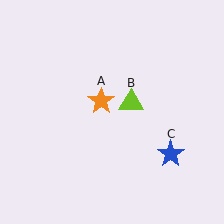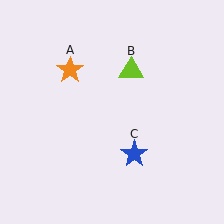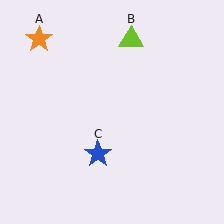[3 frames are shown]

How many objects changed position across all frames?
3 objects changed position: orange star (object A), lime triangle (object B), blue star (object C).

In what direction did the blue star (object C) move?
The blue star (object C) moved left.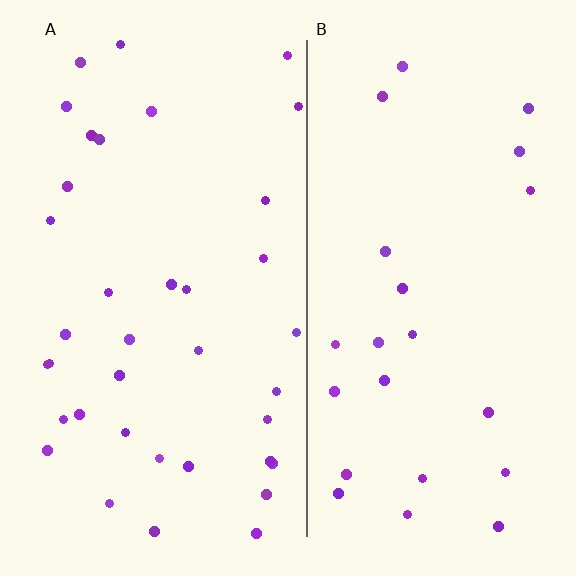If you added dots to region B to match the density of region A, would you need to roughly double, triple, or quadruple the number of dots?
Approximately double.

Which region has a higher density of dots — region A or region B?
A (the left).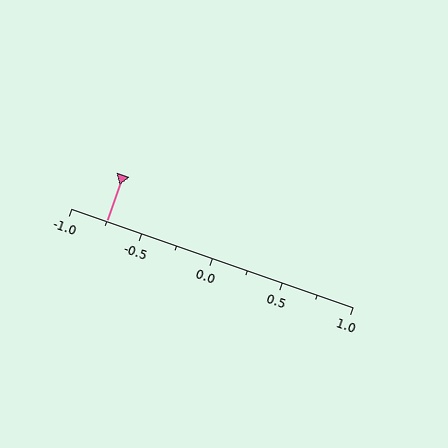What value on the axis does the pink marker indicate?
The marker indicates approximately -0.75.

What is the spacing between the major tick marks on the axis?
The major ticks are spaced 0.5 apart.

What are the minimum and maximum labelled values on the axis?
The axis runs from -1.0 to 1.0.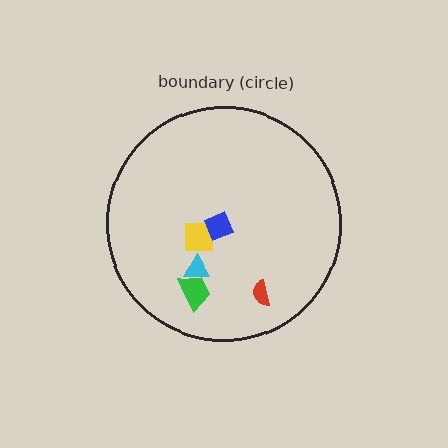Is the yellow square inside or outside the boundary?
Inside.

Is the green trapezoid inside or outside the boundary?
Inside.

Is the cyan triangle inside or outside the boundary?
Inside.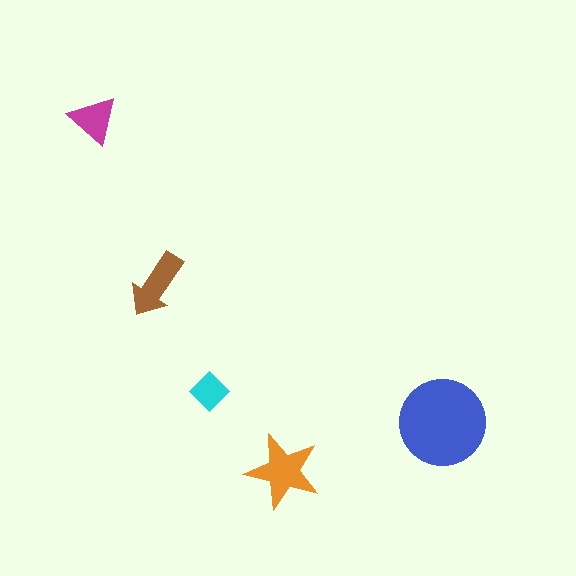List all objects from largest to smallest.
The blue circle, the orange star, the brown arrow, the magenta triangle, the cyan diamond.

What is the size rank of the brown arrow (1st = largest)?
3rd.